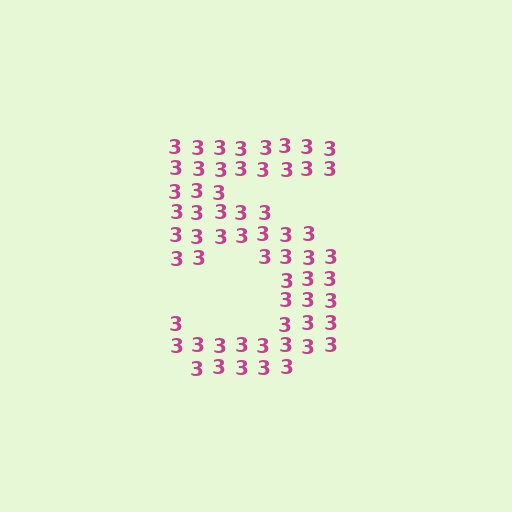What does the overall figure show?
The overall figure shows the digit 5.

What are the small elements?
The small elements are digit 3's.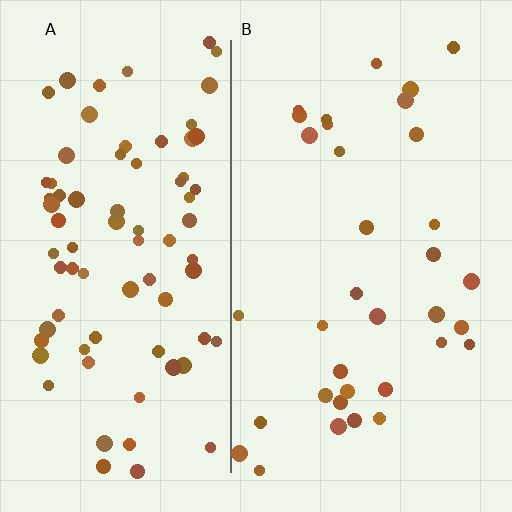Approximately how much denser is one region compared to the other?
Approximately 2.3× — region A over region B.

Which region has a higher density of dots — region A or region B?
A (the left).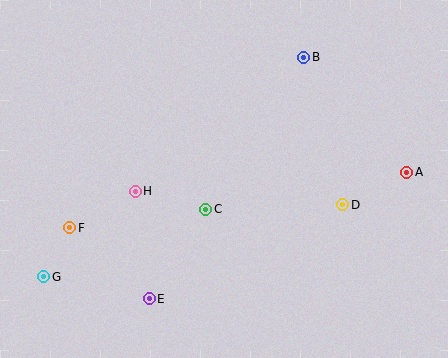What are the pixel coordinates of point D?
Point D is at (343, 205).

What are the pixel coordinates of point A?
Point A is at (407, 172).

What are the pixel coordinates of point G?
Point G is at (44, 277).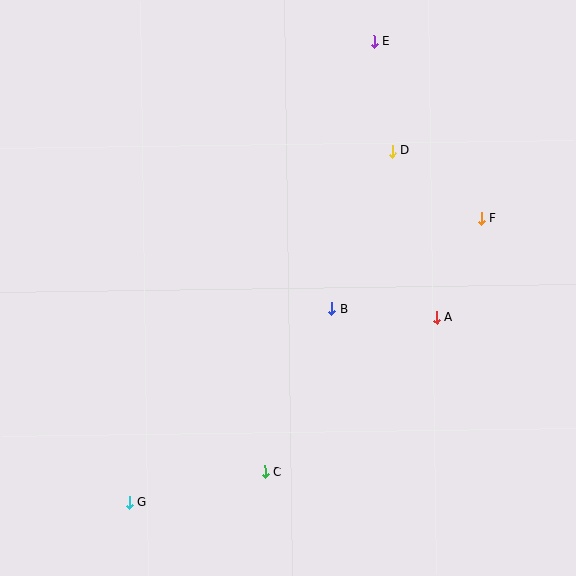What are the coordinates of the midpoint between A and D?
The midpoint between A and D is at (414, 234).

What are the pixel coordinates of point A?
Point A is at (437, 317).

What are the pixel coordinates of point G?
Point G is at (129, 502).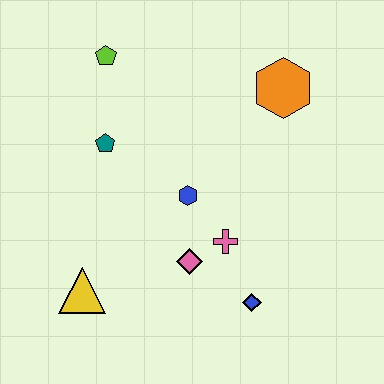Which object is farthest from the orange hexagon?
The yellow triangle is farthest from the orange hexagon.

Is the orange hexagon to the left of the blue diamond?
No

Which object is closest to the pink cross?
The pink diamond is closest to the pink cross.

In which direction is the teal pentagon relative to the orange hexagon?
The teal pentagon is to the left of the orange hexagon.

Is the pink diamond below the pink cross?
Yes